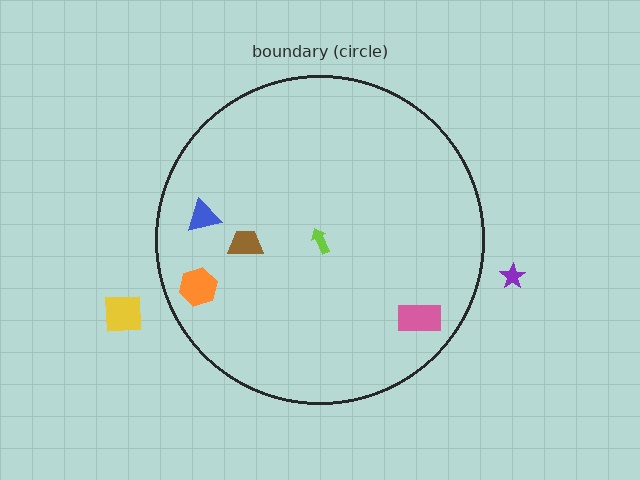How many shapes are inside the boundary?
5 inside, 2 outside.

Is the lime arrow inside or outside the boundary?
Inside.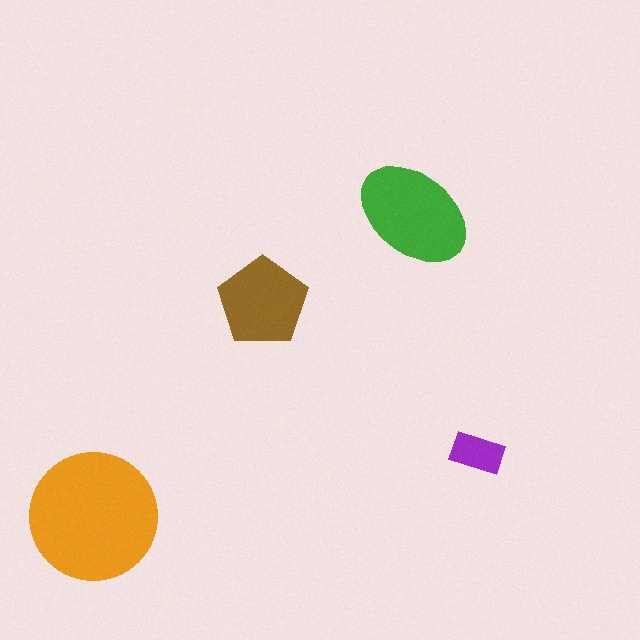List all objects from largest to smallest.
The orange circle, the green ellipse, the brown pentagon, the purple rectangle.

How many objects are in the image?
There are 4 objects in the image.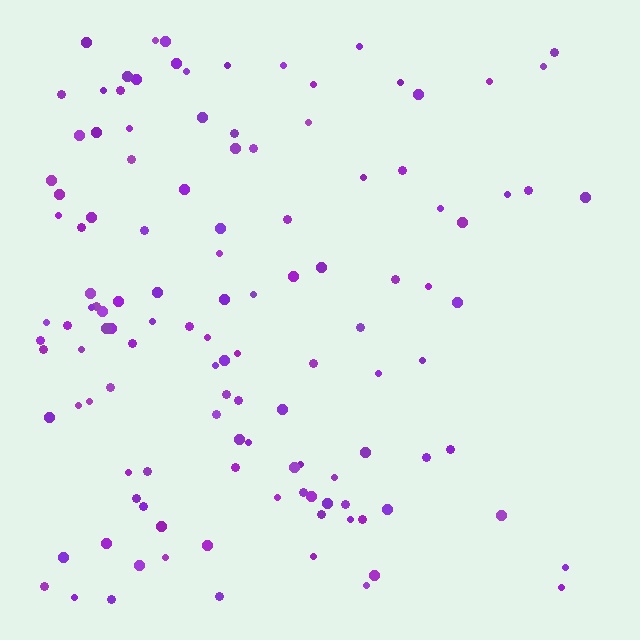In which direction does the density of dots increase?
From right to left, with the left side densest.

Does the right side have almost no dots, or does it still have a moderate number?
Still a moderate number, just noticeably fewer than the left.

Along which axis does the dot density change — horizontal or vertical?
Horizontal.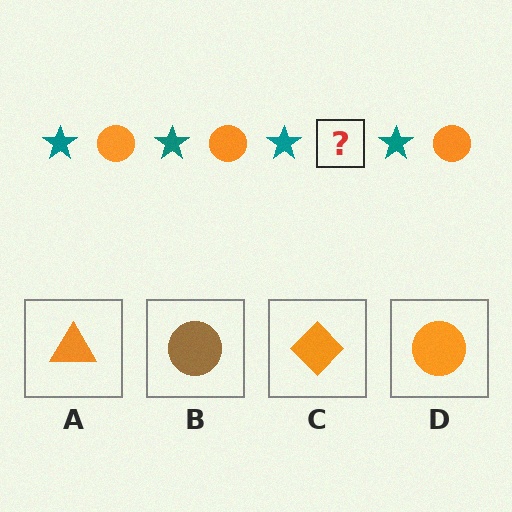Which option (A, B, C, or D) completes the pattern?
D.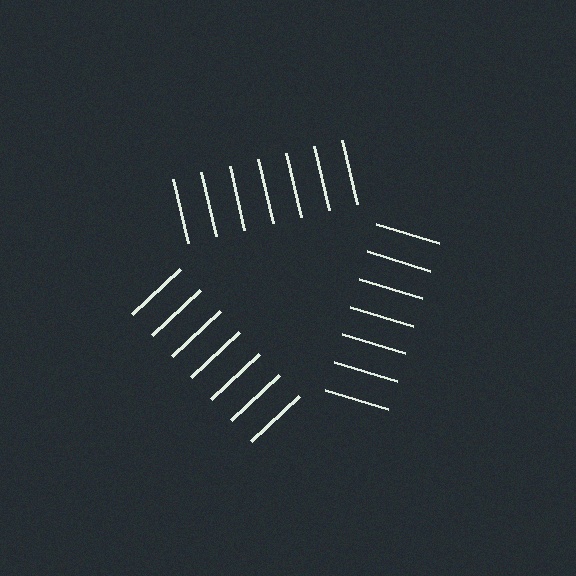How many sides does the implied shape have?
3 sides — the line-ends trace a triangle.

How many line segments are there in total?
21 — 7 along each of the 3 edges.